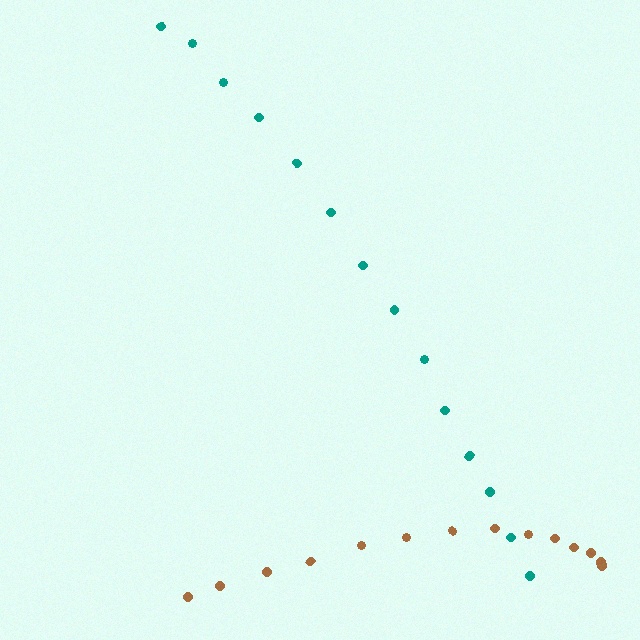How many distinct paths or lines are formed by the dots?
There are 2 distinct paths.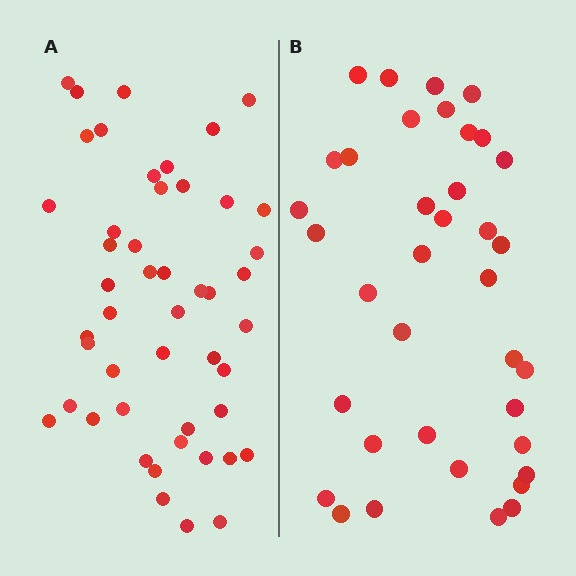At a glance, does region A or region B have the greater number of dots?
Region A (the left region) has more dots.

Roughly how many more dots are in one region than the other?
Region A has roughly 12 or so more dots than region B.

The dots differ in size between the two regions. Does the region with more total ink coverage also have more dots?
No. Region B has more total ink coverage because its dots are larger, but region A actually contains more individual dots. Total area can be misleading — the number of items is what matters here.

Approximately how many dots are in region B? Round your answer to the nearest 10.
About 40 dots. (The exact count is 37, which rounds to 40.)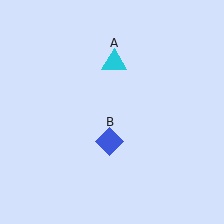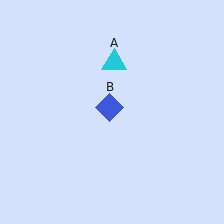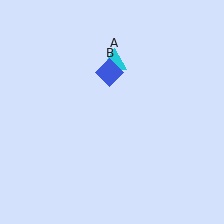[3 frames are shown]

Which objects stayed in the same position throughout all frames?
Cyan triangle (object A) remained stationary.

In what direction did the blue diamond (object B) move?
The blue diamond (object B) moved up.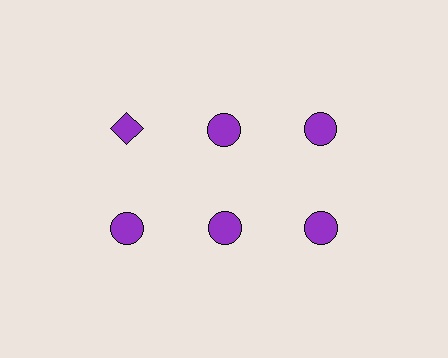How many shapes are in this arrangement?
There are 6 shapes arranged in a grid pattern.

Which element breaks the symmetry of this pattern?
The purple diamond in the top row, leftmost column breaks the symmetry. All other shapes are purple circles.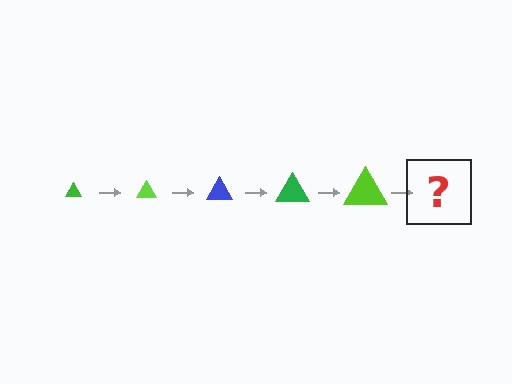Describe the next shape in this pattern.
It should be a blue triangle, larger than the previous one.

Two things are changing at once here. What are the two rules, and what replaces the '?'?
The two rules are that the triangle grows larger each step and the color cycles through green, lime, and blue. The '?' should be a blue triangle, larger than the previous one.